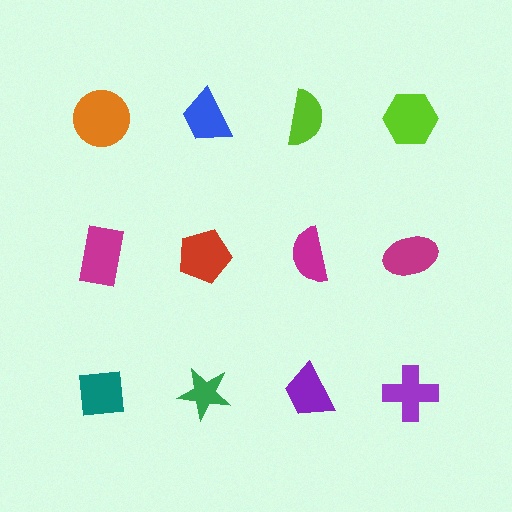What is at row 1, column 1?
An orange circle.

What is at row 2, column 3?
A magenta semicircle.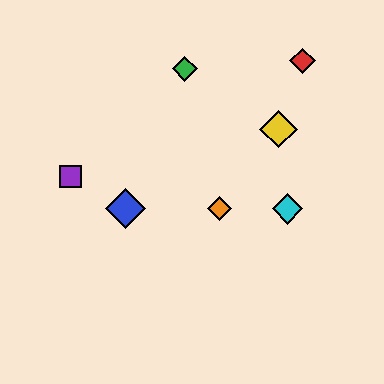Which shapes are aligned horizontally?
The blue diamond, the orange diamond, the cyan diamond are aligned horizontally.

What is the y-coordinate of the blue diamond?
The blue diamond is at y≈209.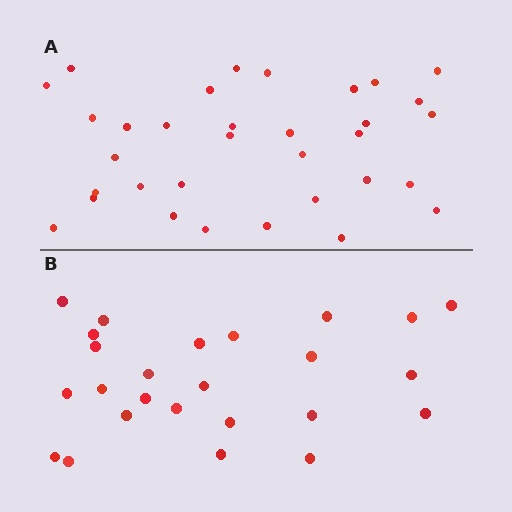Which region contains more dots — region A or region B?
Region A (the top region) has more dots.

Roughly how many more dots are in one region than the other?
Region A has roughly 8 or so more dots than region B.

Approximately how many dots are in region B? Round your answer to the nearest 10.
About 20 dots. (The exact count is 25, which rounds to 20.)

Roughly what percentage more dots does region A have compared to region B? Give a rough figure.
About 30% more.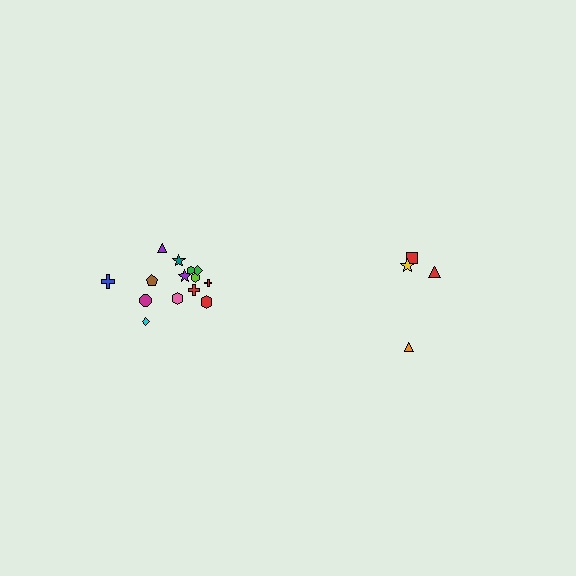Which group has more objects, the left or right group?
The left group.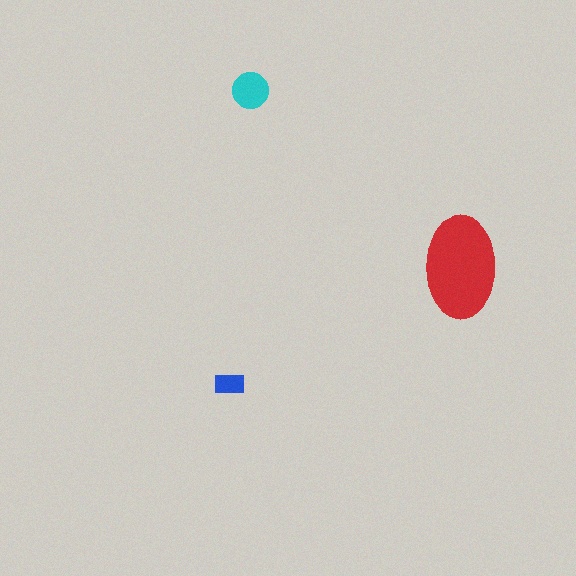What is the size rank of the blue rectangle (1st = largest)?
3rd.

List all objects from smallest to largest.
The blue rectangle, the cyan circle, the red ellipse.